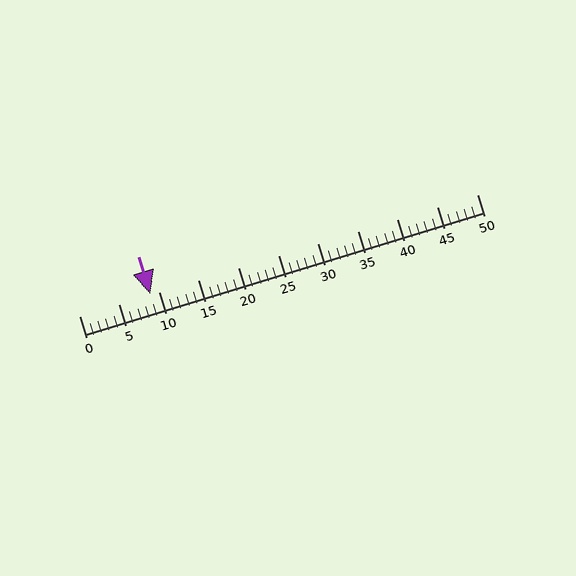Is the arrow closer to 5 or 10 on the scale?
The arrow is closer to 10.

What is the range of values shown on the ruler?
The ruler shows values from 0 to 50.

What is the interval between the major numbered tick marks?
The major tick marks are spaced 5 units apart.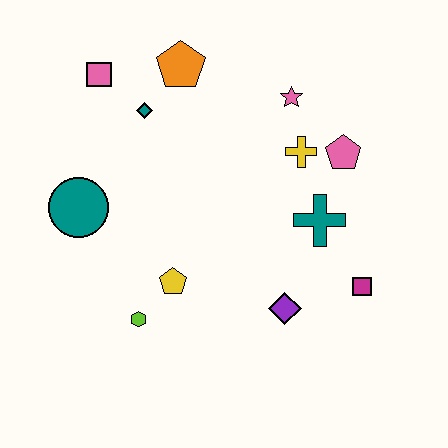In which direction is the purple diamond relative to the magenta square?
The purple diamond is to the left of the magenta square.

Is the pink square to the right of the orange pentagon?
No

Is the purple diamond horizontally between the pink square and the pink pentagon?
Yes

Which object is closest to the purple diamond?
The magenta square is closest to the purple diamond.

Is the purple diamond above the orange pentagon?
No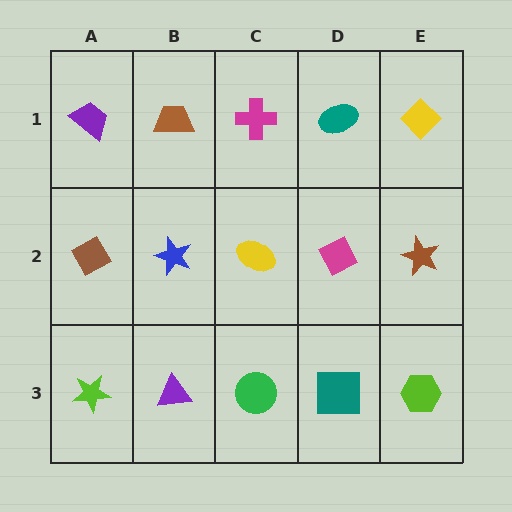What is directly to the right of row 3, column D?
A lime hexagon.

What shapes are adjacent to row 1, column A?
A brown diamond (row 2, column A), a brown trapezoid (row 1, column B).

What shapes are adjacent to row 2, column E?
A yellow diamond (row 1, column E), a lime hexagon (row 3, column E), a magenta diamond (row 2, column D).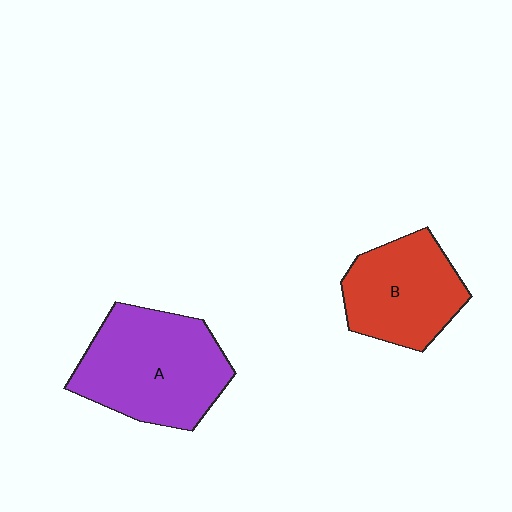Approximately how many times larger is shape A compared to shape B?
Approximately 1.3 times.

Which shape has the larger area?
Shape A (purple).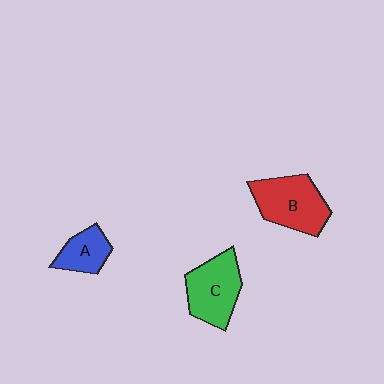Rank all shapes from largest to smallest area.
From largest to smallest: B (red), C (green), A (blue).